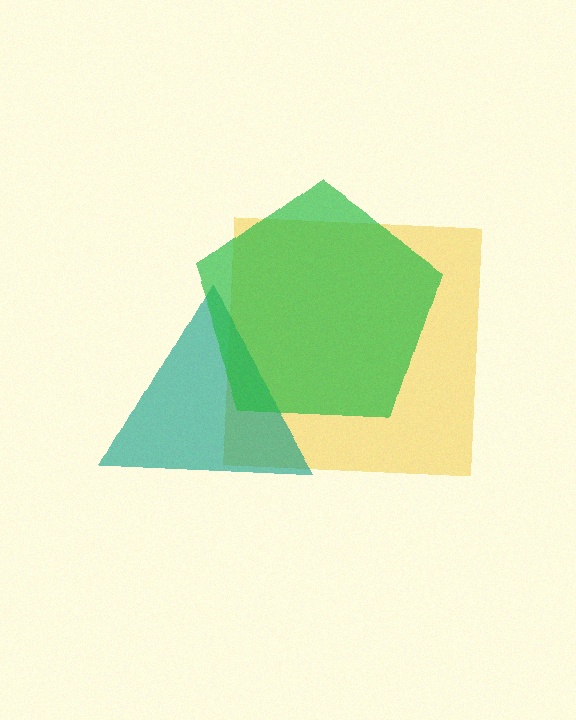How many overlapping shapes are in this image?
There are 3 overlapping shapes in the image.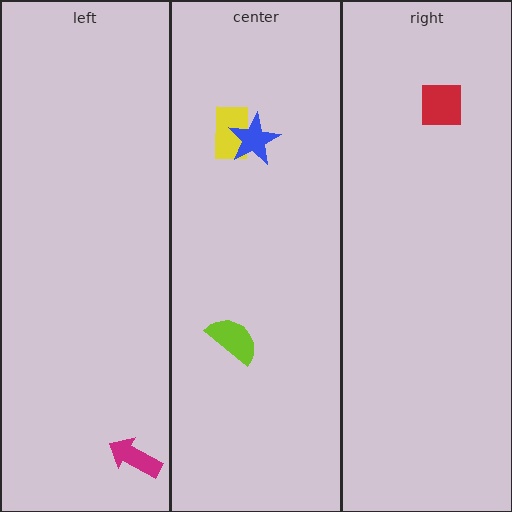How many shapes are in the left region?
1.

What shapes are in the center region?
The lime semicircle, the yellow rectangle, the blue star.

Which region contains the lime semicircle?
The center region.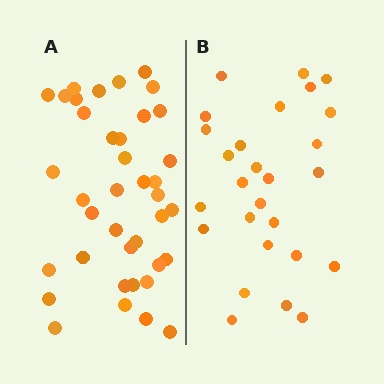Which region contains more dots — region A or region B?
Region A (the left region) has more dots.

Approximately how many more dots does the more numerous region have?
Region A has roughly 12 or so more dots than region B.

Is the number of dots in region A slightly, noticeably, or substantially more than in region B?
Region A has noticeably more, but not dramatically so. The ratio is roughly 1.4 to 1.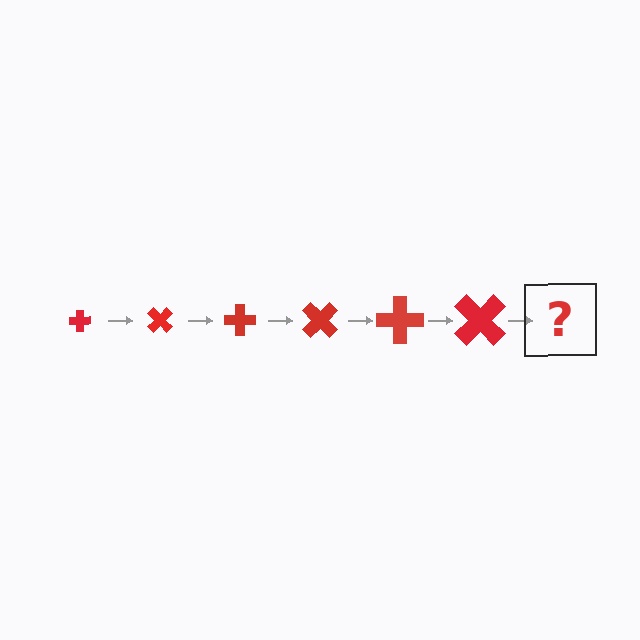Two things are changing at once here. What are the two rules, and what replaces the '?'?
The two rules are that the cross grows larger each step and it rotates 45 degrees each step. The '?' should be a cross, larger than the previous one and rotated 270 degrees from the start.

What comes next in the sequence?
The next element should be a cross, larger than the previous one and rotated 270 degrees from the start.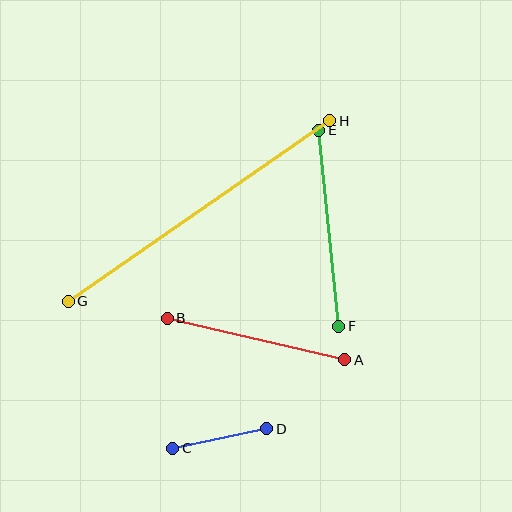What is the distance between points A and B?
The distance is approximately 182 pixels.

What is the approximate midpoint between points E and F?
The midpoint is at approximately (329, 228) pixels.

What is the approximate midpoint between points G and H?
The midpoint is at approximately (199, 211) pixels.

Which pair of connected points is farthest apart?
Points G and H are farthest apart.